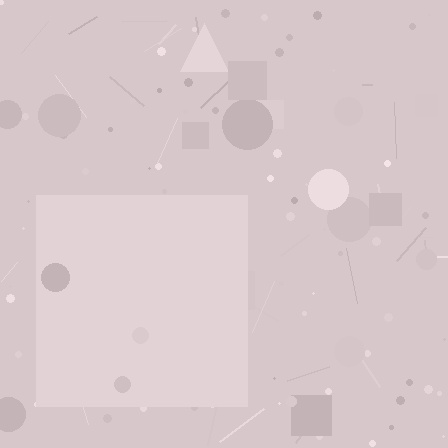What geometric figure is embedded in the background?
A square is embedded in the background.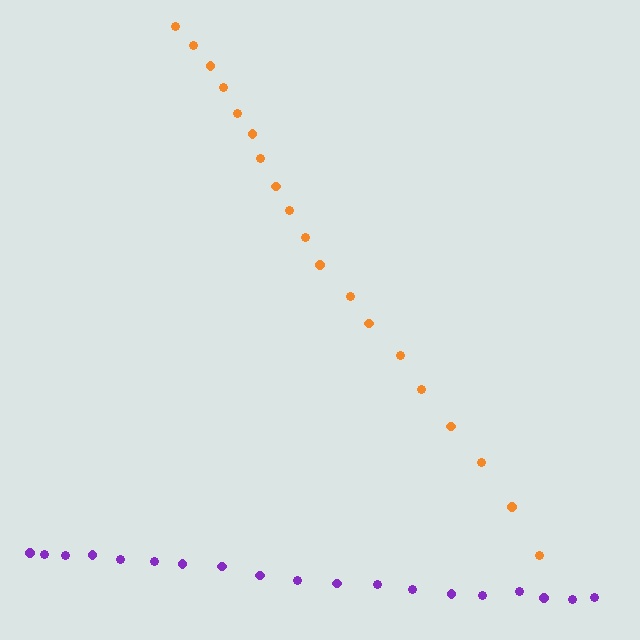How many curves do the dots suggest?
There are 2 distinct paths.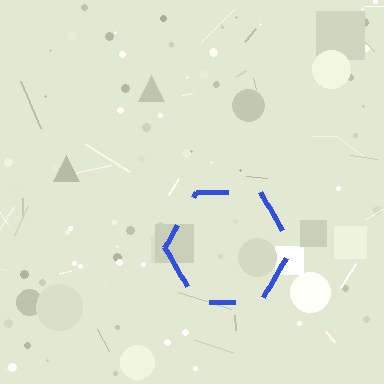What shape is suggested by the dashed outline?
The dashed outline suggests a hexagon.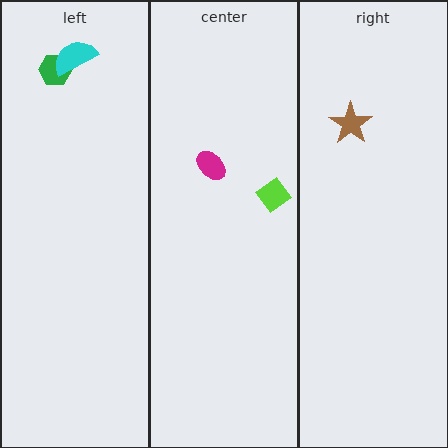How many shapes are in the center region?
2.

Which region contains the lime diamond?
The center region.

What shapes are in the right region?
The brown star.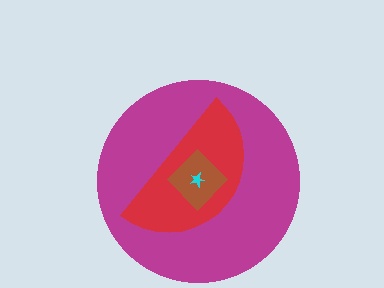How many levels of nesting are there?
4.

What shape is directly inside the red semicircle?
The brown diamond.